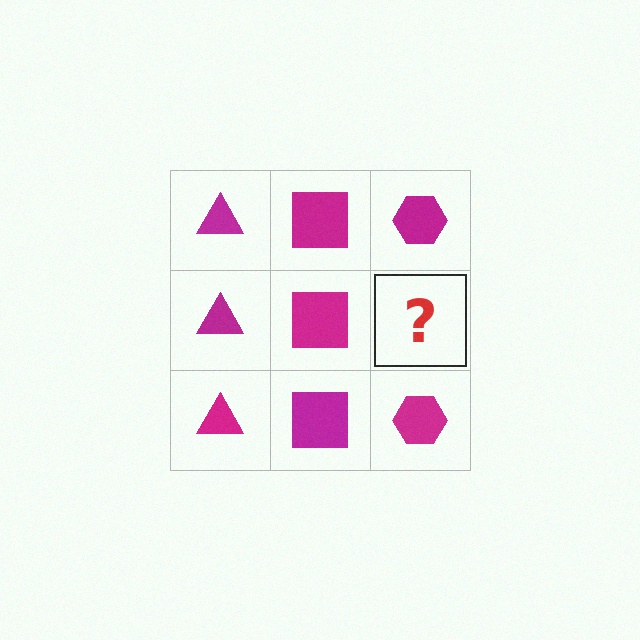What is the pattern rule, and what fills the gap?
The rule is that each column has a consistent shape. The gap should be filled with a magenta hexagon.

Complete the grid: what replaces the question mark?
The question mark should be replaced with a magenta hexagon.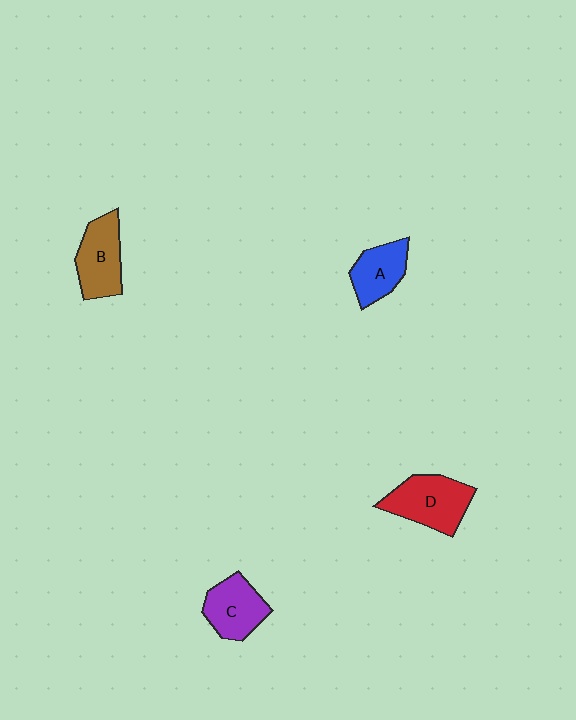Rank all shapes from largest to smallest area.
From largest to smallest: D (red), B (brown), C (purple), A (blue).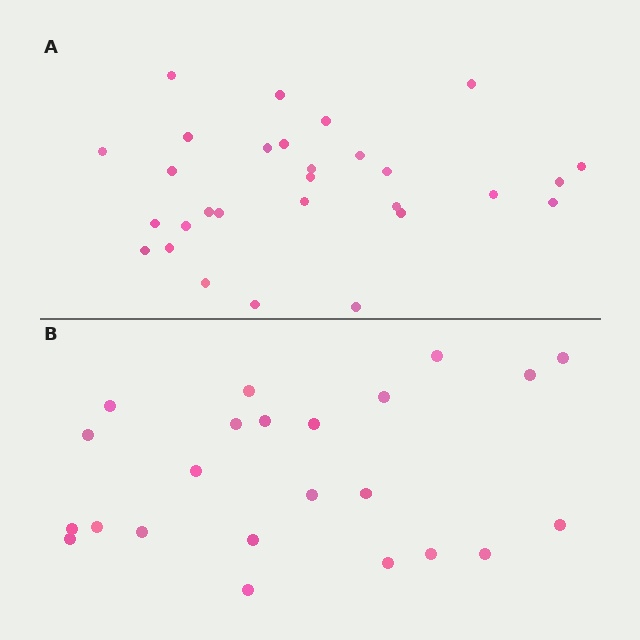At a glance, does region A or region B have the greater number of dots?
Region A (the top region) has more dots.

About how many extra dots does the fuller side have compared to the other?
Region A has about 6 more dots than region B.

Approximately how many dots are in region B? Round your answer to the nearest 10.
About 20 dots. (The exact count is 23, which rounds to 20.)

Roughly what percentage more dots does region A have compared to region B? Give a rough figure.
About 25% more.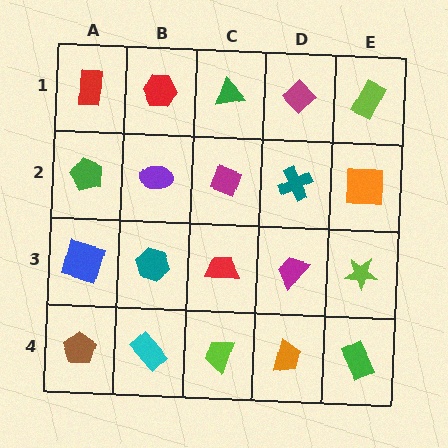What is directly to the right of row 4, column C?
An orange trapezoid.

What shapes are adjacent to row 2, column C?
A green triangle (row 1, column C), a red trapezoid (row 3, column C), a purple ellipse (row 2, column B), a teal cross (row 2, column D).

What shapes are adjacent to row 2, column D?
A magenta diamond (row 1, column D), a magenta trapezoid (row 3, column D), a magenta diamond (row 2, column C), an orange square (row 2, column E).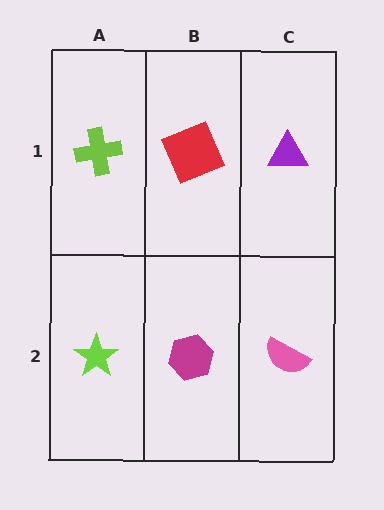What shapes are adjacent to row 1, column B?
A magenta hexagon (row 2, column B), a lime cross (row 1, column A), a purple triangle (row 1, column C).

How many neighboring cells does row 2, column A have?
2.